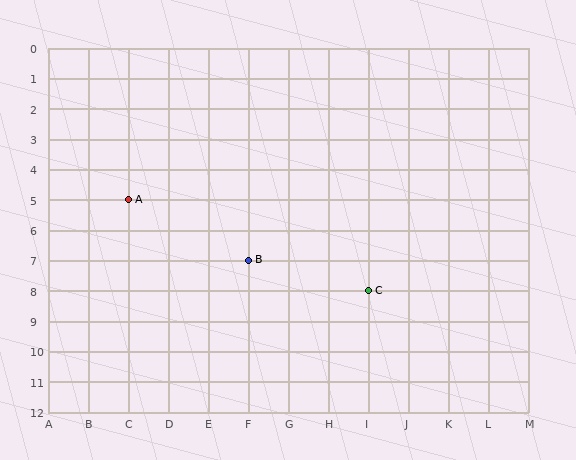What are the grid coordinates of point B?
Point B is at grid coordinates (F, 7).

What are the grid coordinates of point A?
Point A is at grid coordinates (C, 5).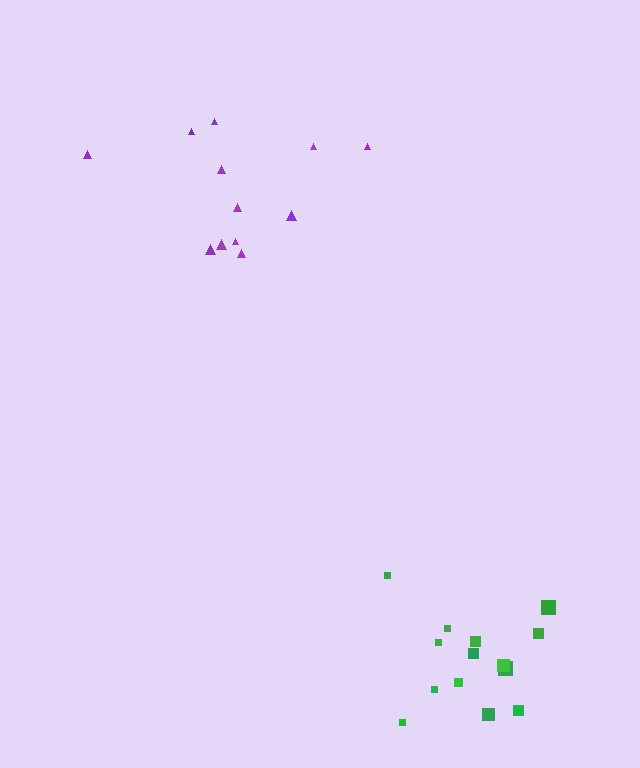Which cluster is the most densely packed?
Purple.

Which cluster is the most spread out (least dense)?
Green.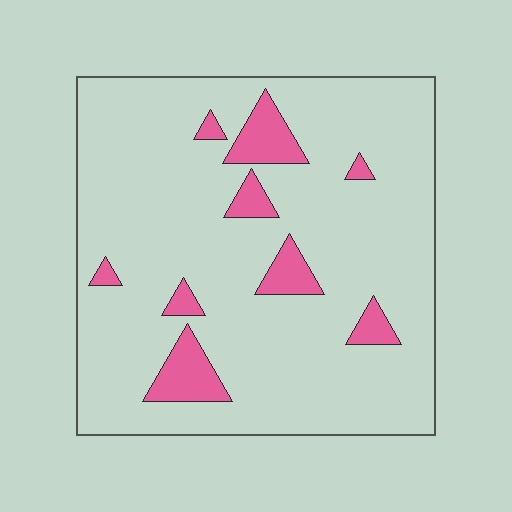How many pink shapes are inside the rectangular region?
9.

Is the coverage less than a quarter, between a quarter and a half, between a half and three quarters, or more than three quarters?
Less than a quarter.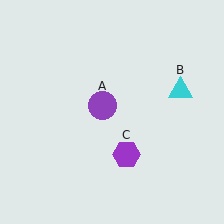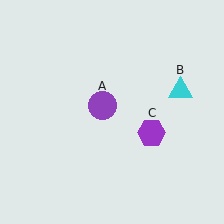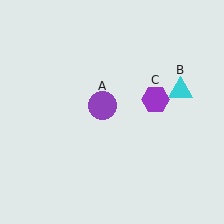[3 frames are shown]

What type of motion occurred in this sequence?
The purple hexagon (object C) rotated counterclockwise around the center of the scene.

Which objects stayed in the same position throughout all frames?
Purple circle (object A) and cyan triangle (object B) remained stationary.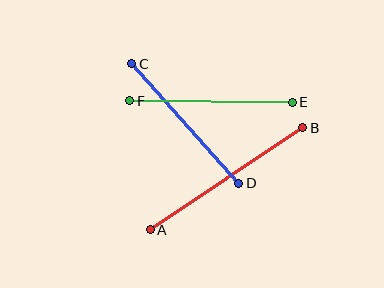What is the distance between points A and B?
The distance is approximately 184 pixels.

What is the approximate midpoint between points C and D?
The midpoint is at approximately (185, 123) pixels.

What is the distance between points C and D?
The distance is approximately 161 pixels.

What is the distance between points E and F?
The distance is approximately 163 pixels.